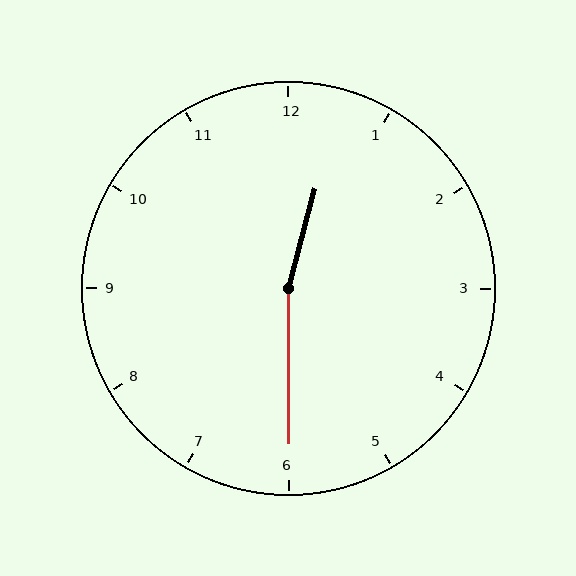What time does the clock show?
12:30.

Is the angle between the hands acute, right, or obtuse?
It is obtuse.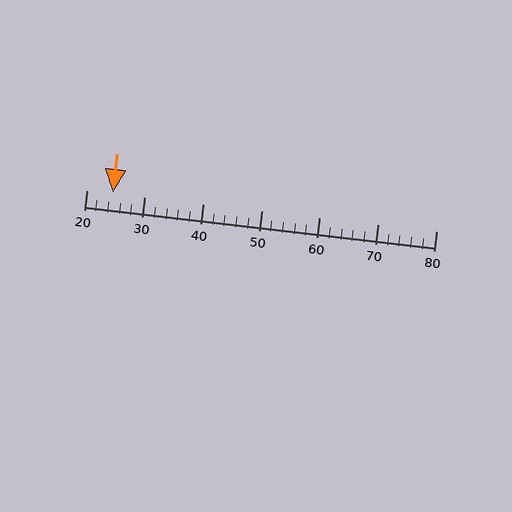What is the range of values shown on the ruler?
The ruler shows values from 20 to 80.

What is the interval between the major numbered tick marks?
The major tick marks are spaced 10 units apart.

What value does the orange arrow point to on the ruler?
The orange arrow points to approximately 24.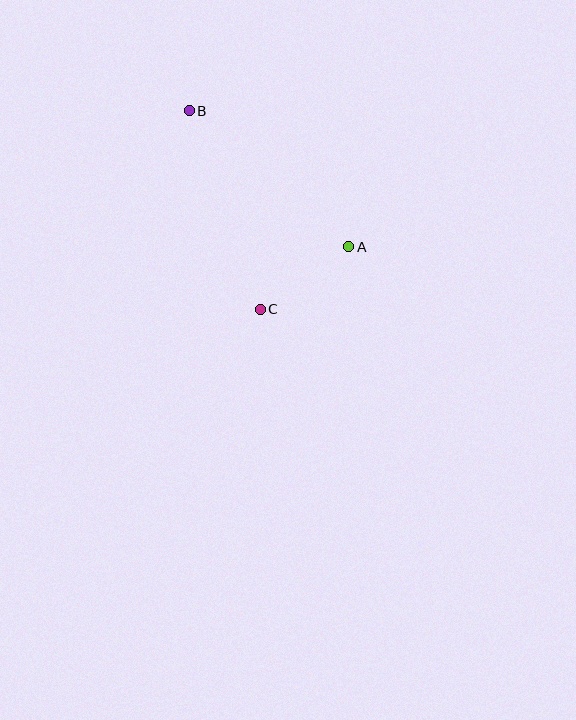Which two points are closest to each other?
Points A and C are closest to each other.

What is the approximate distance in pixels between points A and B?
The distance between A and B is approximately 209 pixels.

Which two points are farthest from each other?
Points B and C are farthest from each other.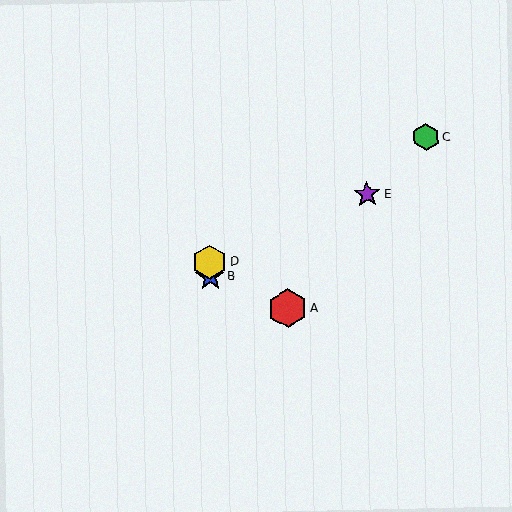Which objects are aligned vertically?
Objects B, D are aligned vertically.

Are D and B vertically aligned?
Yes, both are at x≈210.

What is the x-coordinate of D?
Object D is at x≈210.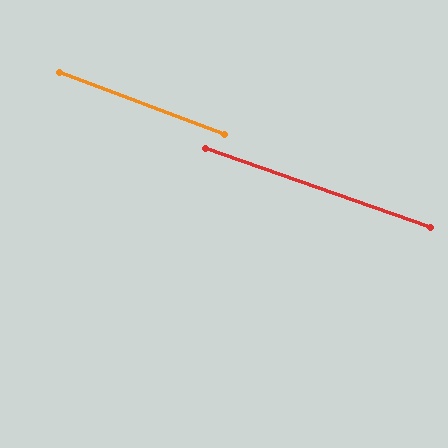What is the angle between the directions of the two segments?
Approximately 1 degree.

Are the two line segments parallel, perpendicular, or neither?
Parallel — their directions differ by only 1.4°.